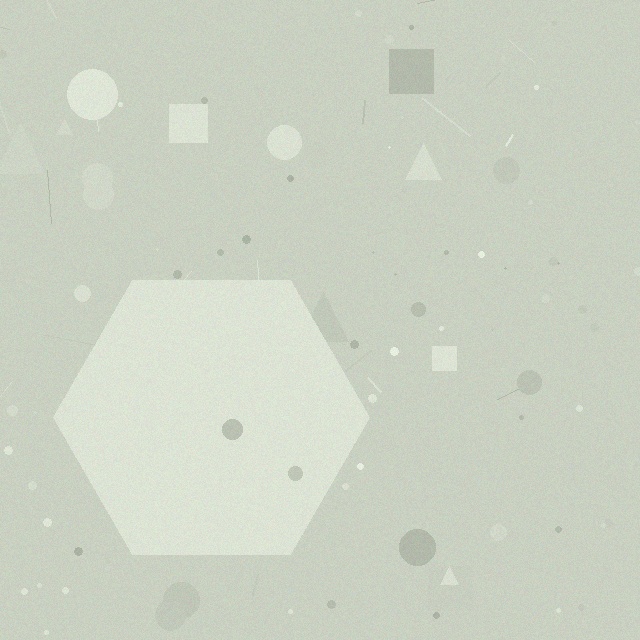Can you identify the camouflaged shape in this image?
The camouflaged shape is a hexagon.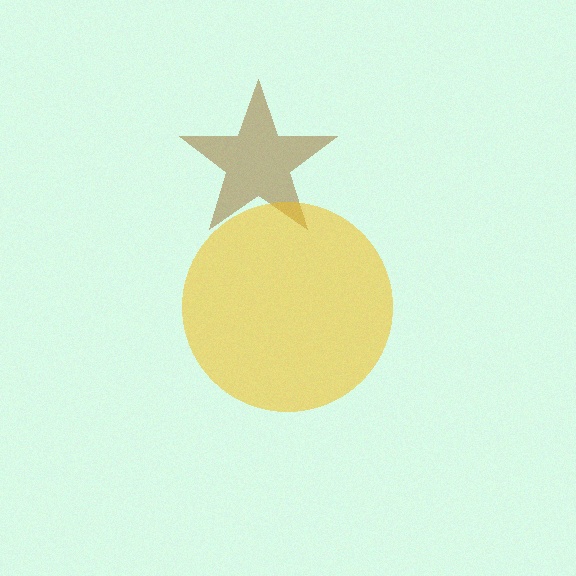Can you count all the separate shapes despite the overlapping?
Yes, there are 2 separate shapes.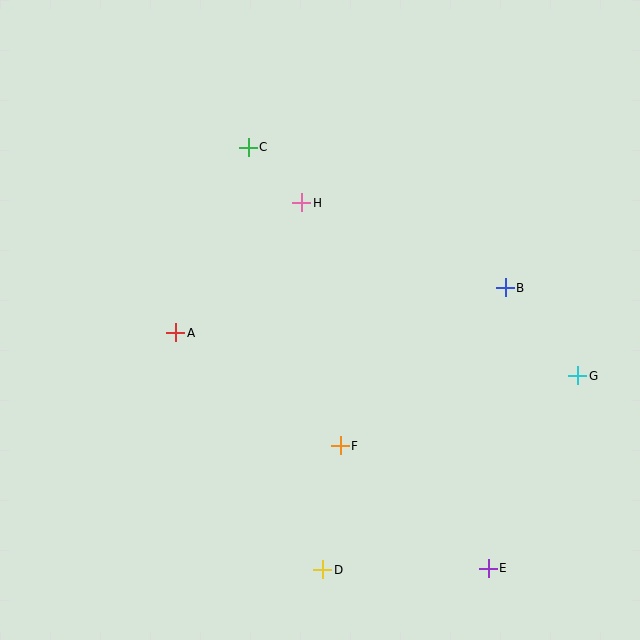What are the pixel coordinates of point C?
Point C is at (248, 147).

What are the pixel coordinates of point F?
Point F is at (340, 446).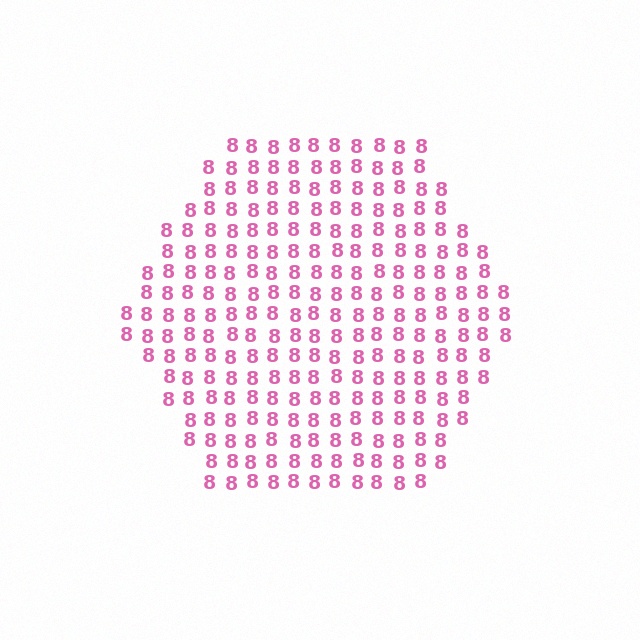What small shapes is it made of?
It is made of small digit 8's.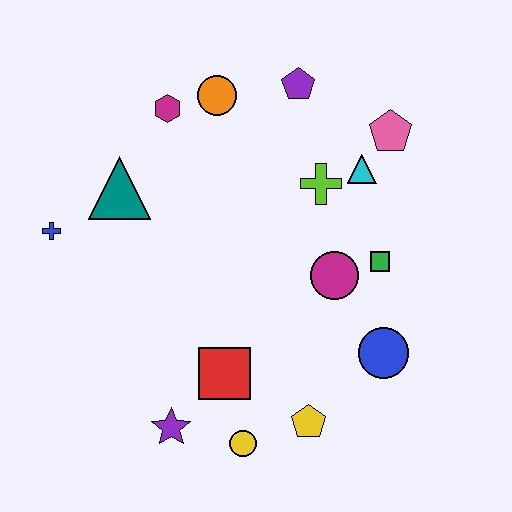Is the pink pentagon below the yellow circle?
No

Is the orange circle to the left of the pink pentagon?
Yes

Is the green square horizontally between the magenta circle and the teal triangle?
No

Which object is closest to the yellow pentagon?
The yellow circle is closest to the yellow pentagon.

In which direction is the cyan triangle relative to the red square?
The cyan triangle is above the red square.